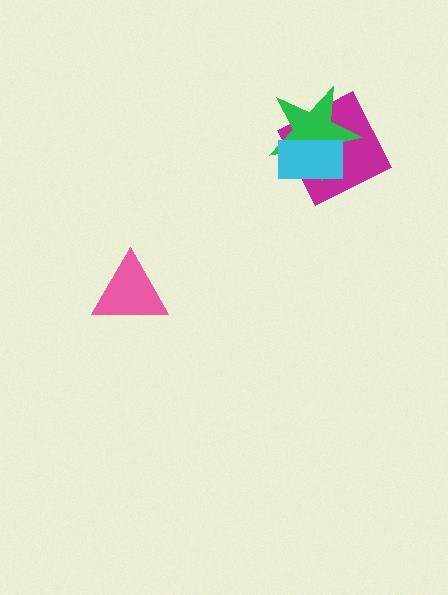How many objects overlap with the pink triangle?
0 objects overlap with the pink triangle.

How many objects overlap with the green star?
2 objects overlap with the green star.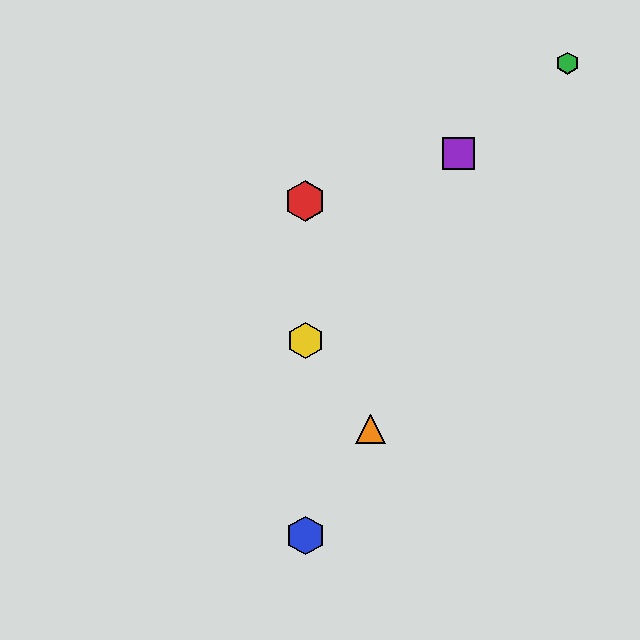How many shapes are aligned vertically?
3 shapes (the red hexagon, the blue hexagon, the yellow hexagon) are aligned vertically.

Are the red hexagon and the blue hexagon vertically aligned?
Yes, both are at x≈305.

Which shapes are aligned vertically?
The red hexagon, the blue hexagon, the yellow hexagon are aligned vertically.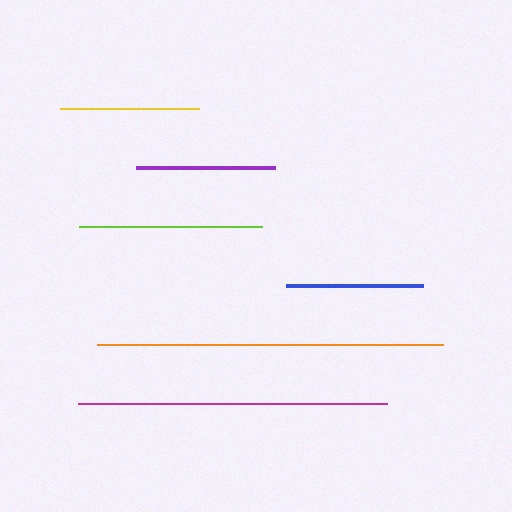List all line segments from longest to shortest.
From longest to shortest: orange, magenta, lime, purple, yellow, blue.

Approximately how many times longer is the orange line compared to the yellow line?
The orange line is approximately 2.5 times the length of the yellow line.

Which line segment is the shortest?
The blue line is the shortest at approximately 137 pixels.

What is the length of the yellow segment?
The yellow segment is approximately 139 pixels long.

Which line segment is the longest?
The orange line is the longest at approximately 346 pixels.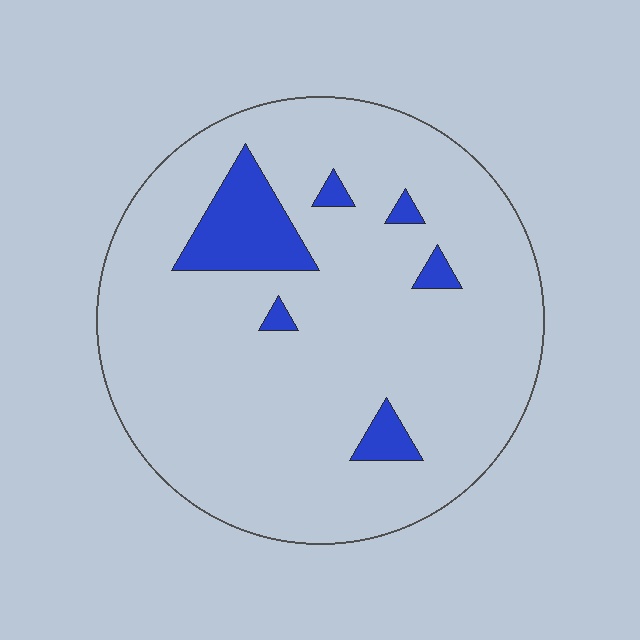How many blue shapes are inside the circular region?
6.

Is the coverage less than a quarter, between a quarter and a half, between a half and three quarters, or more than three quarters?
Less than a quarter.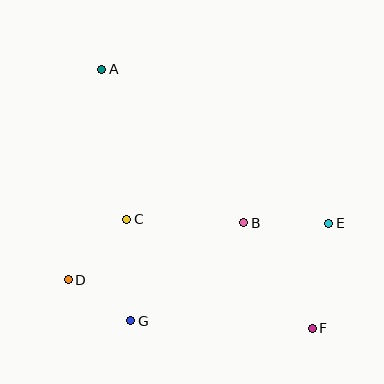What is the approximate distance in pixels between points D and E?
The distance between D and E is approximately 267 pixels.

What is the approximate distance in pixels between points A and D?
The distance between A and D is approximately 213 pixels.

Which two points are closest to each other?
Points D and G are closest to each other.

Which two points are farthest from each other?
Points A and F are farthest from each other.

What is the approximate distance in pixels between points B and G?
The distance between B and G is approximately 150 pixels.